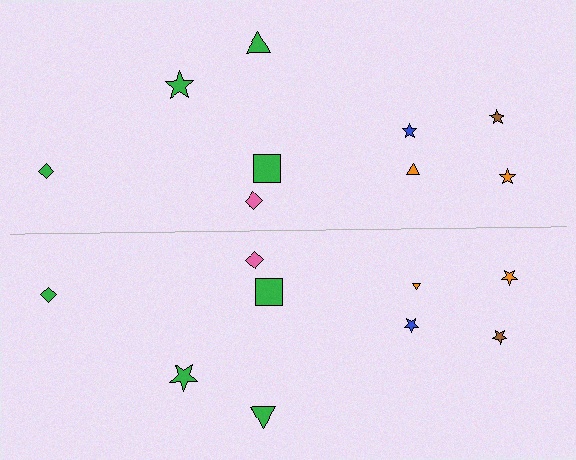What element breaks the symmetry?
The orange triangle on the bottom side has a different size than its mirror counterpart.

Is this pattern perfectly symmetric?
No, the pattern is not perfectly symmetric. The orange triangle on the bottom side has a different size than its mirror counterpart.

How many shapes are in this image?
There are 18 shapes in this image.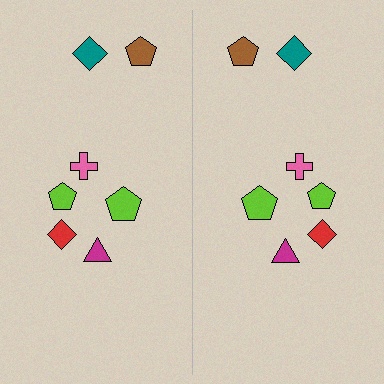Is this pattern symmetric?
Yes, this pattern has bilateral (reflection) symmetry.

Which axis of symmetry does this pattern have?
The pattern has a vertical axis of symmetry running through the center of the image.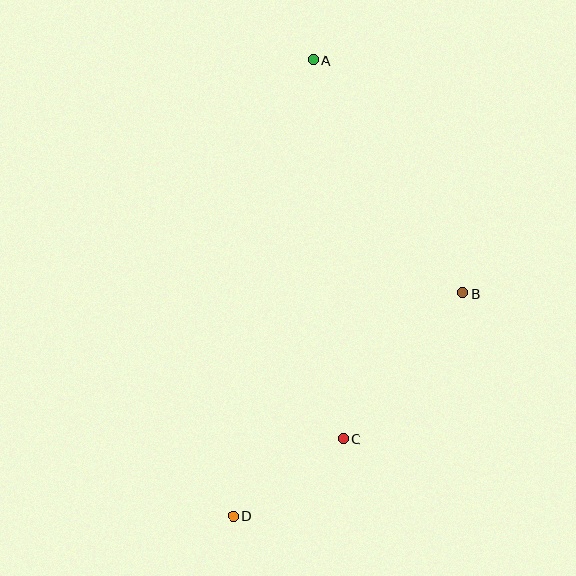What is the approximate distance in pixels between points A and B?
The distance between A and B is approximately 277 pixels.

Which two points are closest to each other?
Points C and D are closest to each other.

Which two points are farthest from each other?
Points A and D are farthest from each other.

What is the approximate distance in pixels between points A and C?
The distance between A and C is approximately 380 pixels.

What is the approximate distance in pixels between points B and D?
The distance between B and D is approximately 320 pixels.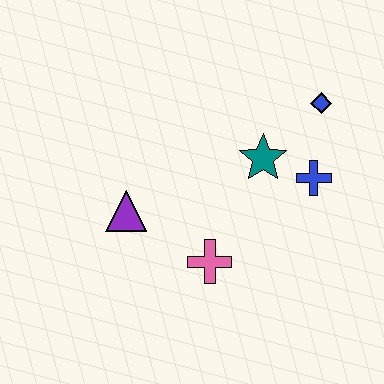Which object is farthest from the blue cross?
The purple triangle is farthest from the blue cross.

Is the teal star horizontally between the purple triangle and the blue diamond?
Yes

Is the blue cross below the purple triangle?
No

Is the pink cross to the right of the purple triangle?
Yes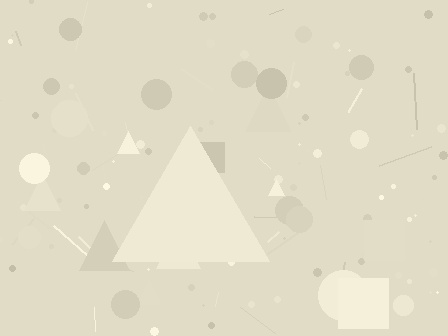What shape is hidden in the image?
A triangle is hidden in the image.